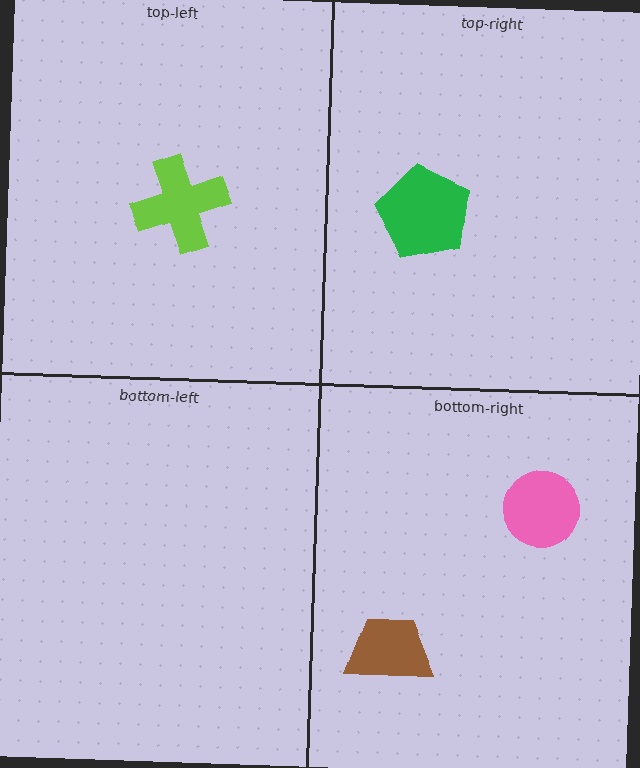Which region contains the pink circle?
The bottom-right region.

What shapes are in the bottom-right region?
The brown trapezoid, the pink circle.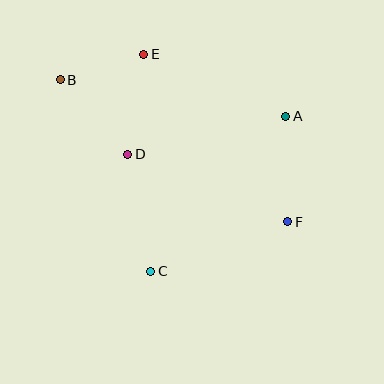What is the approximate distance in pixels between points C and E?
The distance between C and E is approximately 217 pixels.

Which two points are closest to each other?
Points B and E are closest to each other.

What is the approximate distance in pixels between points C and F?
The distance between C and F is approximately 145 pixels.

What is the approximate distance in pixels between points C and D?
The distance between C and D is approximately 119 pixels.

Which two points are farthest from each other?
Points B and F are farthest from each other.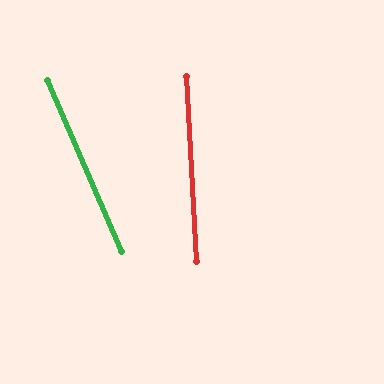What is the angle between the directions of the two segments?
Approximately 21 degrees.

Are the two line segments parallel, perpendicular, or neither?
Neither parallel nor perpendicular — they differ by about 21°.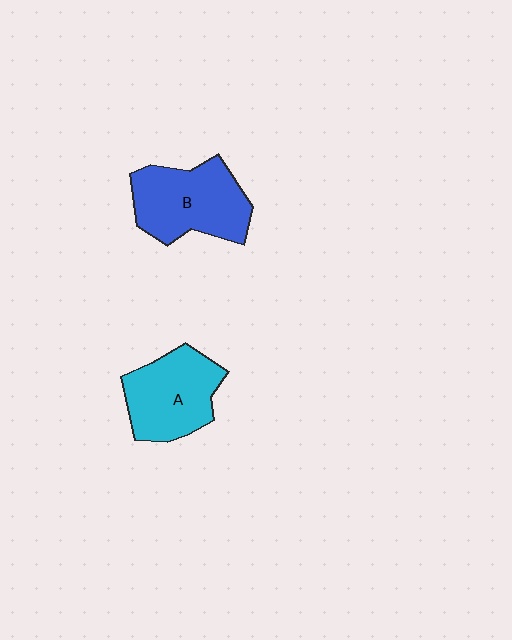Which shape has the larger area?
Shape B (blue).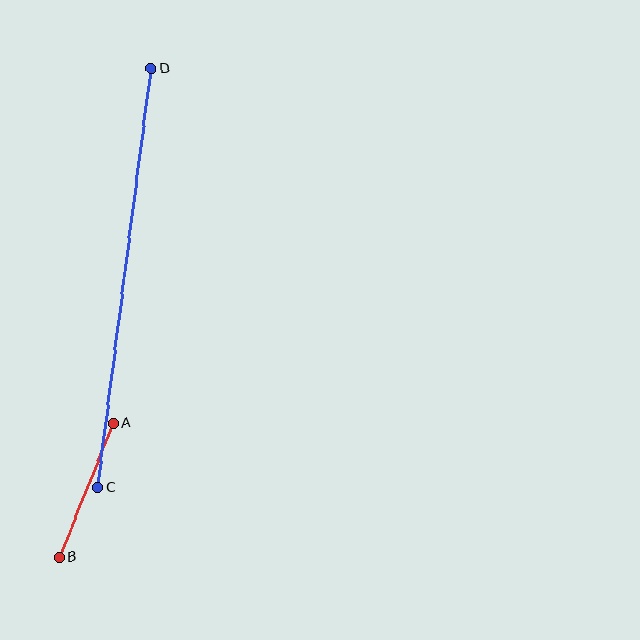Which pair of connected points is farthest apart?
Points C and D are farthest apart.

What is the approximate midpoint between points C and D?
The midpoint is at approximately (124, 278) pixels.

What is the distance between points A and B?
The distance is approximately 144 pixels.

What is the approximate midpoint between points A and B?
The midpoint is at approximately (86, 490) pixels.